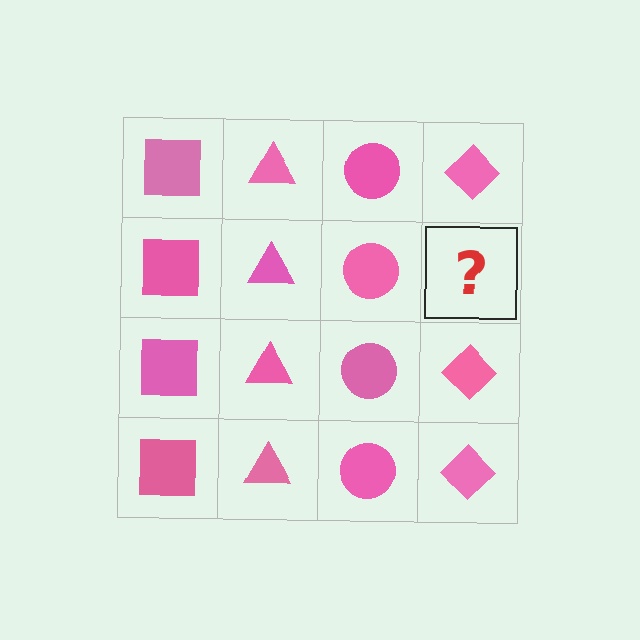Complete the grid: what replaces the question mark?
The question mark should be replaced with a pink diamond.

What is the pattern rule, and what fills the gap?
The rule is that each column has a consistent shape. The gap should be filled with a pink diamond.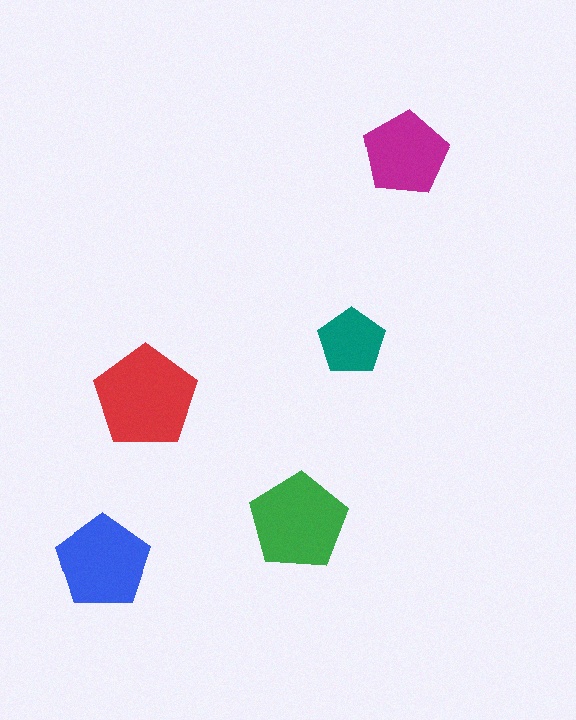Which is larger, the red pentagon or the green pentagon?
The red one.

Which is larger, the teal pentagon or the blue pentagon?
The blue one.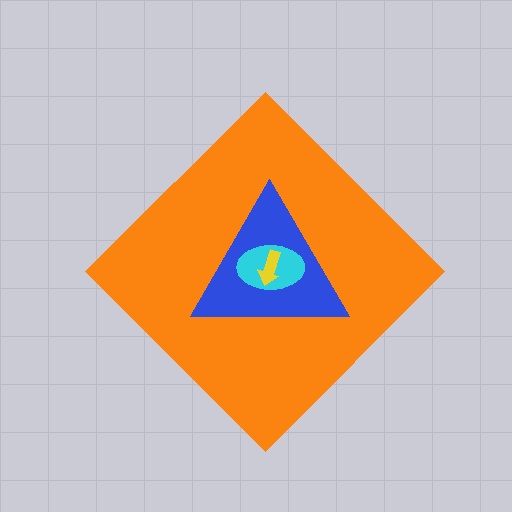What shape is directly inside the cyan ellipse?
The yellow arrow.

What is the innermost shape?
The yellow arrow.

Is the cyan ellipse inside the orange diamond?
Yes.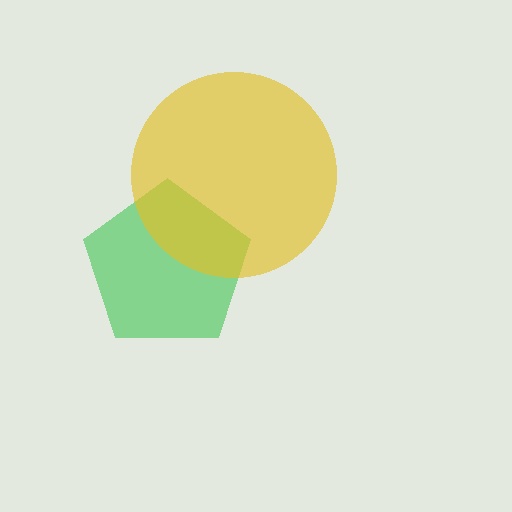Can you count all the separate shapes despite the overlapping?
Yes, there are 2 separate shapes.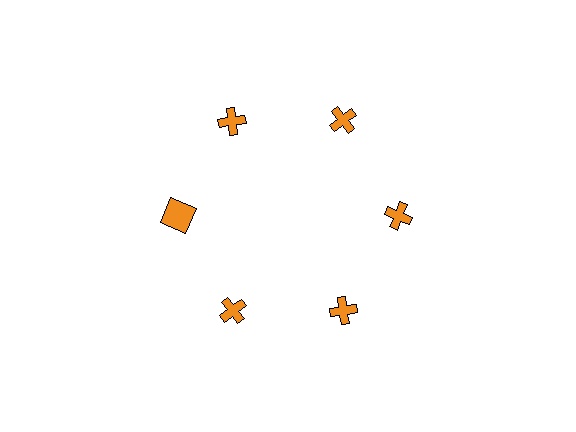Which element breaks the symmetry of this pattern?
The orange square at roughly the 9 o'clock position breaks the symmetry. All other shapes are orange crosses.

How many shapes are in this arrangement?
There are 6 shapes arranged in a ring pattern.